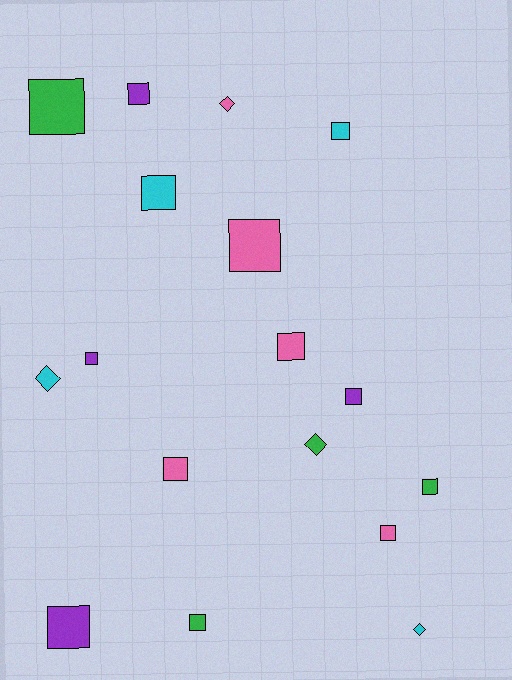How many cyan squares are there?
There are 2 cyan squares.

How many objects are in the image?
There are 17 objects.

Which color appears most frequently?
Pink, with 5 objects.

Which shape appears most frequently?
Square, with 13 objects.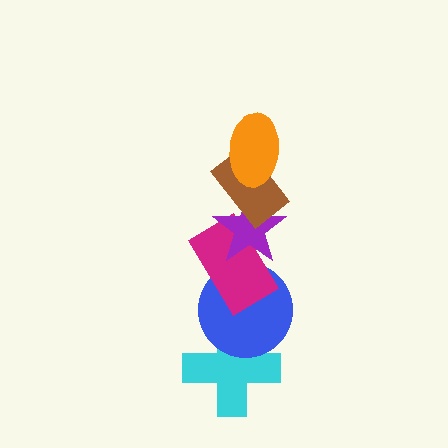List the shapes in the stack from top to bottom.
From top to bottom: the orange ellipse, the brown rectangle, the purple star, the magenta rectangle, the blue circle, the cyan cross.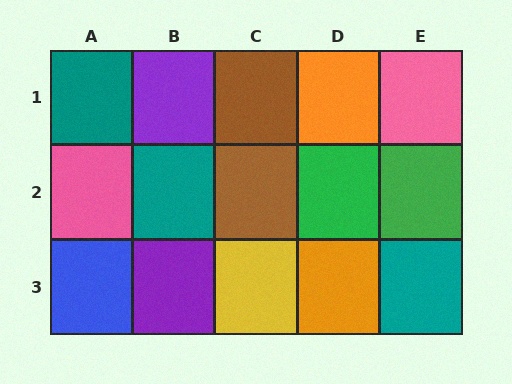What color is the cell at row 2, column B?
Teal.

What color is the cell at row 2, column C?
Brown.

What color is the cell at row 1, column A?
Teal.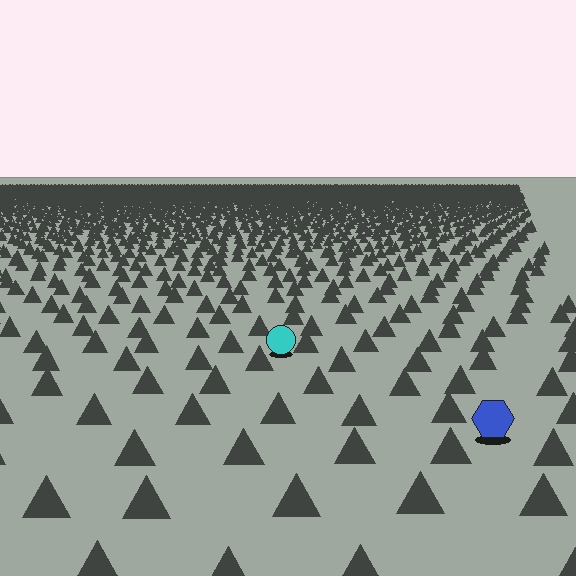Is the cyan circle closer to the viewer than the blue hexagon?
No. The blue hexagon is closer — you can tell from the texture gradient: the ground texture is coarser near it.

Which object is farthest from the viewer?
The cyan circle is farthest from the viewer. It appears smaller and the ground texture around it is denser.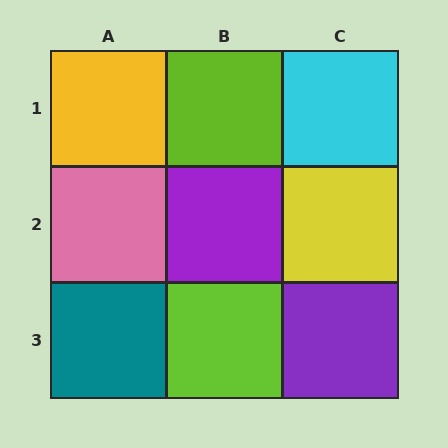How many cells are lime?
2 cells are lime.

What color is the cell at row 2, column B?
Purple.